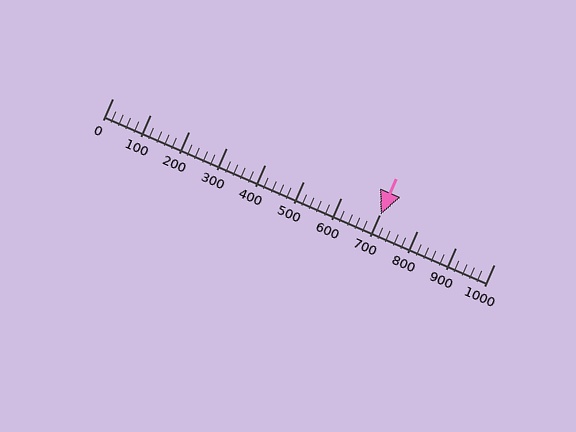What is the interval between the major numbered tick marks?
The major tick marks are spaced 100 units apart.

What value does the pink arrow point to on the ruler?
The pink arrow points to approximately 704.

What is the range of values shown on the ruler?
The ruler shows values from 0 to 1000.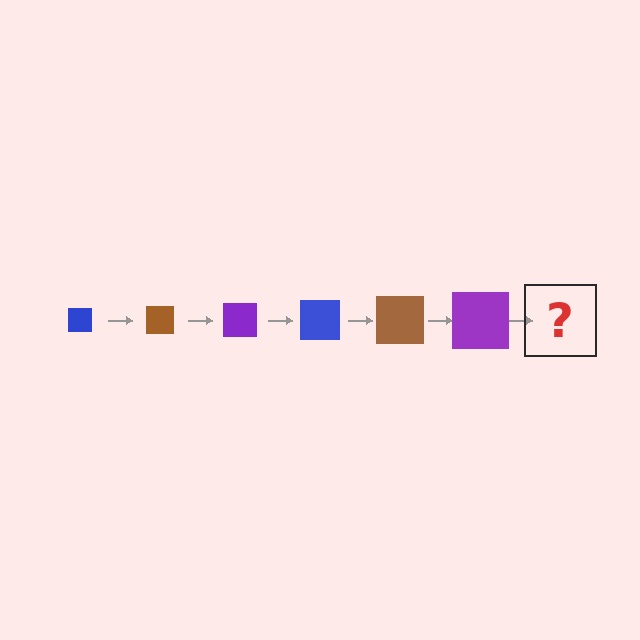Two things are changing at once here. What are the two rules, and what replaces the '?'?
The two rules are that the square grows larger each step and the color cycles through blue, brown, and purple. The '?' should be a blue square, larger than the previous one.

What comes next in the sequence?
The next element should be a blue square, larger than the previous one.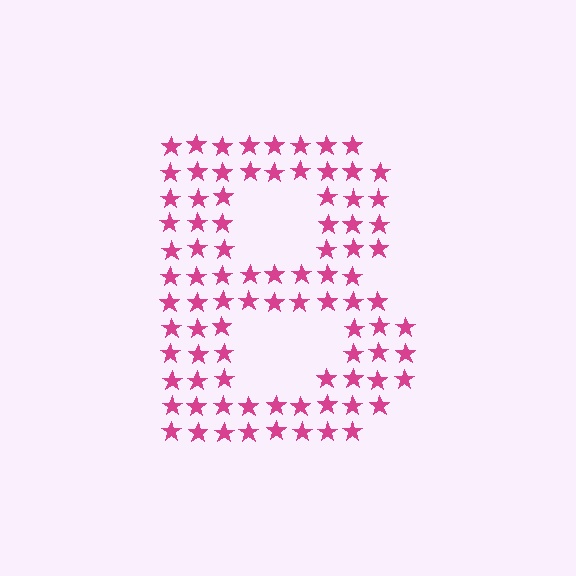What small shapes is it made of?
It is made of small stars.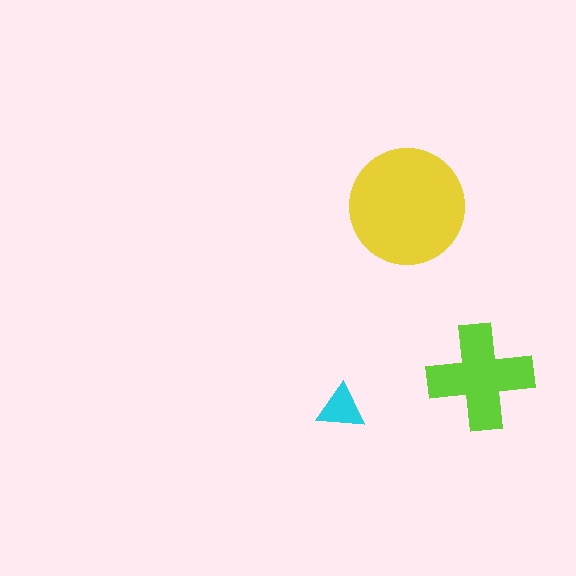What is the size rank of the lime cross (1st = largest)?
2nd.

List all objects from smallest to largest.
The cyan triangle, the lime cross, the yellow circle.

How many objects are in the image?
There are 3 objects in the image.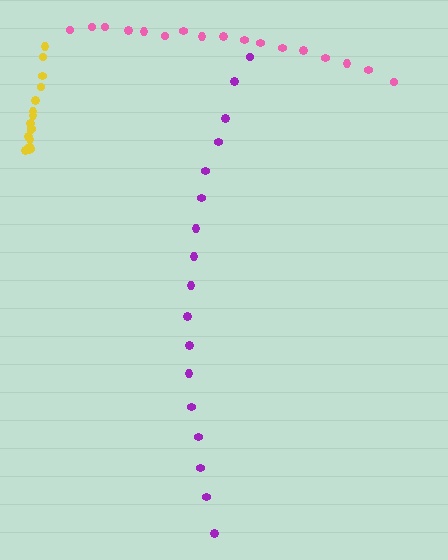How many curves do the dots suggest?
There are 3 distinct paths.